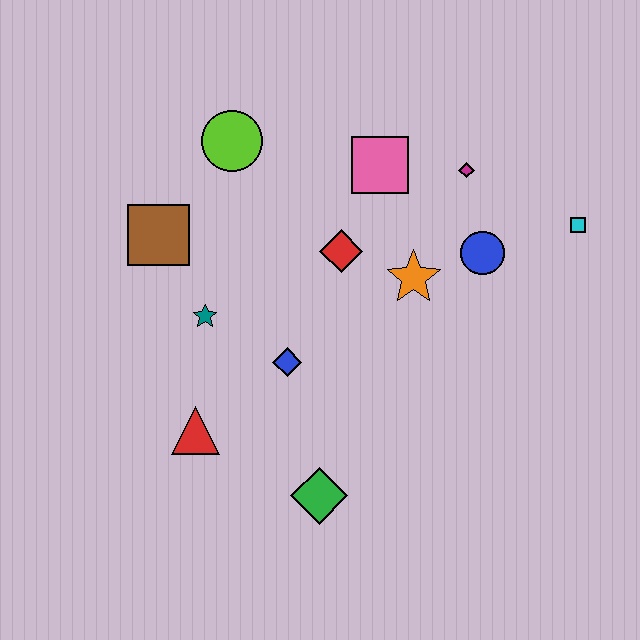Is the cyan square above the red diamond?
Yes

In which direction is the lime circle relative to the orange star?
The lime circle is to the left of the orange star.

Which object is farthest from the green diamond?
The cyan square is farthest from the green diamond.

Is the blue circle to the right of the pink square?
Yes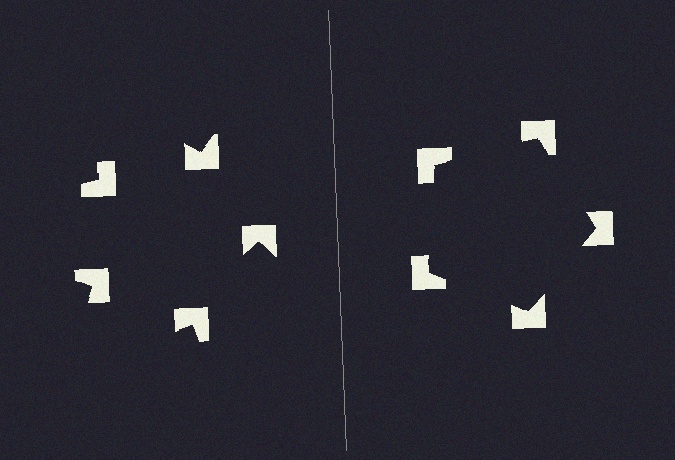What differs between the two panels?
The notched squares are positioned identically on both sides; only the wedge orientations differ. On the right they align to a pentagon; on the left they are misaligned.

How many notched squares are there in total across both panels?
10 — 5 on each side.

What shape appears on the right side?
An illusory pentagon.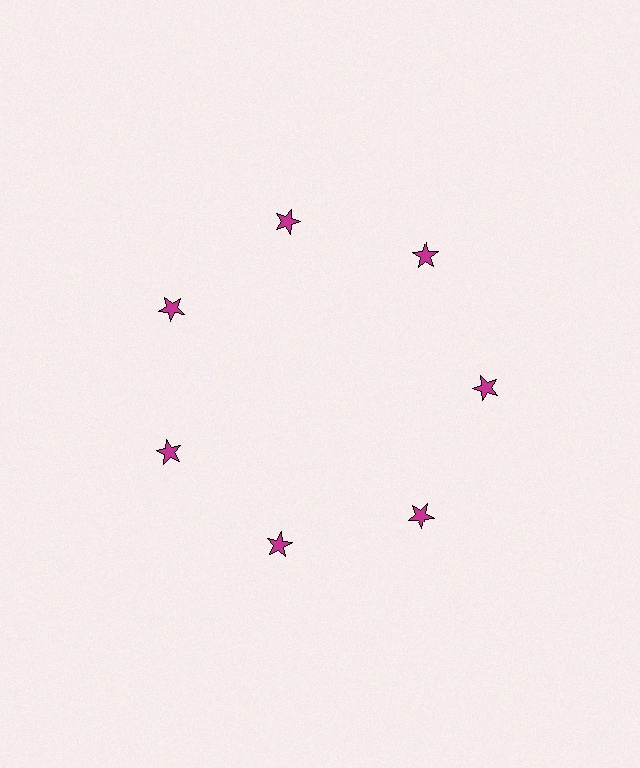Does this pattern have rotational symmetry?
Yes, this pattern has 7-fold rotational symmetry. It looks the same after rotating 51 degrees around the center.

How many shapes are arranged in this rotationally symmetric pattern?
There are 7 shapes, arranged in 7 groups of 1.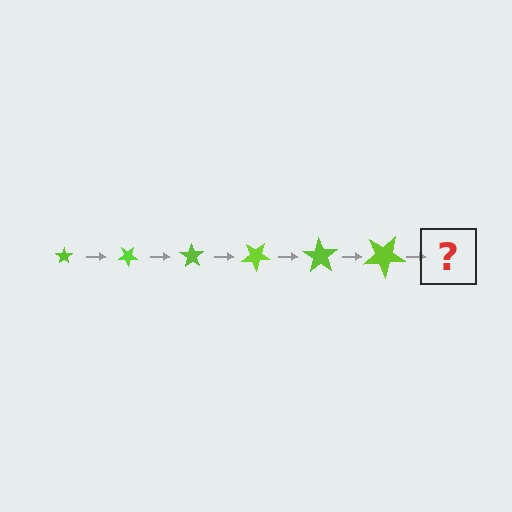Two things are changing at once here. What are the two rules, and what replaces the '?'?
The two rules are that the star grows larger each step and it rotates 35 degrees each step. The '?' should be a star, larger than the previous one and rotated 210 degrees from the start.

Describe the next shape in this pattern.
It should be a star, larger than the previous one and rotated 210 degrees from the start.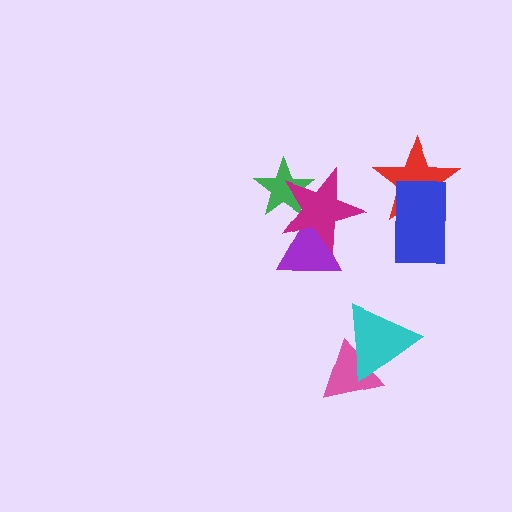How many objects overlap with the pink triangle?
1 object overlaps with the pink triangle.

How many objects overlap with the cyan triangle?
1 object overlaps with the cyan triangle.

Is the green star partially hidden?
Yes, it is partially covered by another shape.